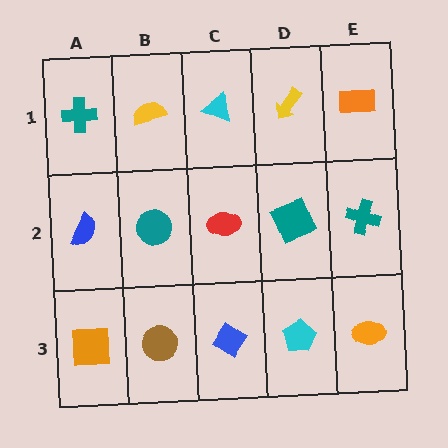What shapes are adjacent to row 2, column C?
A cyan triangle (row 1, column C), a blue diamond (row 3, column C), a teal circle (row 2, column B), a teal square (row 2, column D).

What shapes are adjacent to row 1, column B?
A teal circle (row 2, column B), a teal cross (row 1, column A), a cyan triangle (row 1, column C).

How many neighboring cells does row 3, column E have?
2.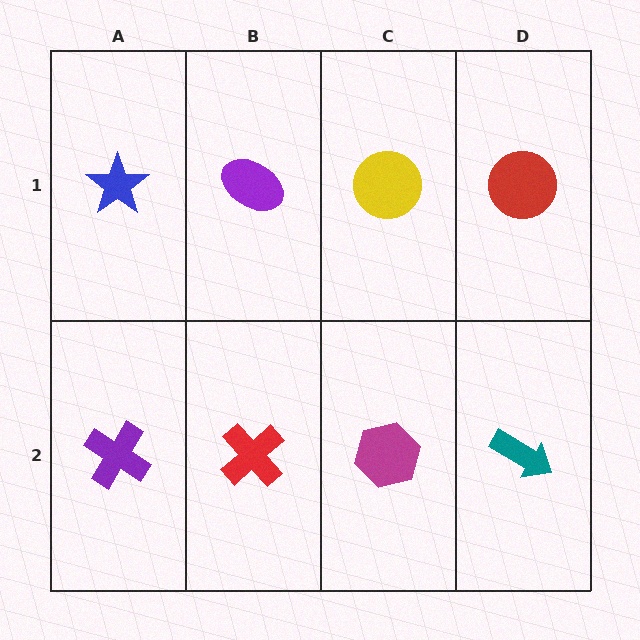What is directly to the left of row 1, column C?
A purple ellipse.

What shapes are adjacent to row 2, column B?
A purple ellipse (row 1, column B), a purple cross (row 2, column A), a magenta hexagon (row 2, column C).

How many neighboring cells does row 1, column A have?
2.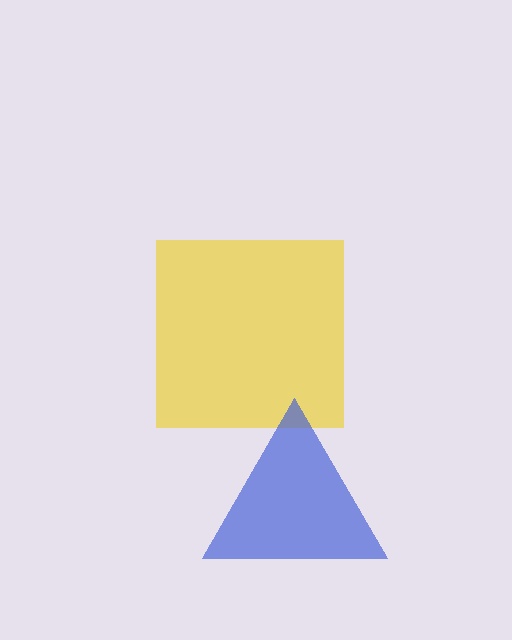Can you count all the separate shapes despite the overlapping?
Yes, there are 2 separate shapes.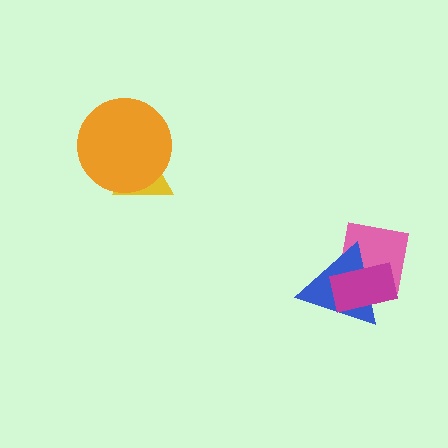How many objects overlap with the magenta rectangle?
2 objects overlap with the magenta rectangle.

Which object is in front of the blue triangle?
The magenta rectangle is in front of the blue triangle.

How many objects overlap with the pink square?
2 objects overlap with the pink square.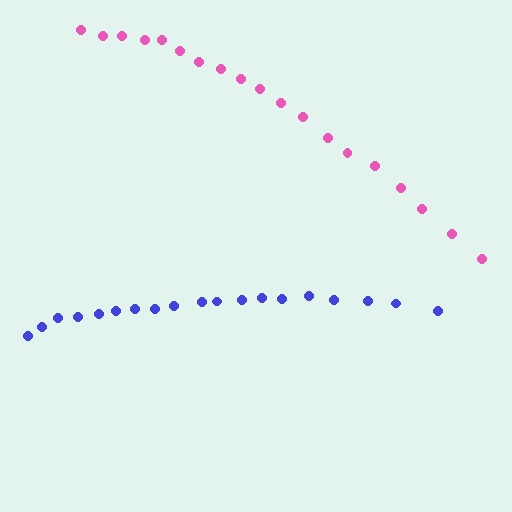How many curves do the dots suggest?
There are 2 distinct paths.